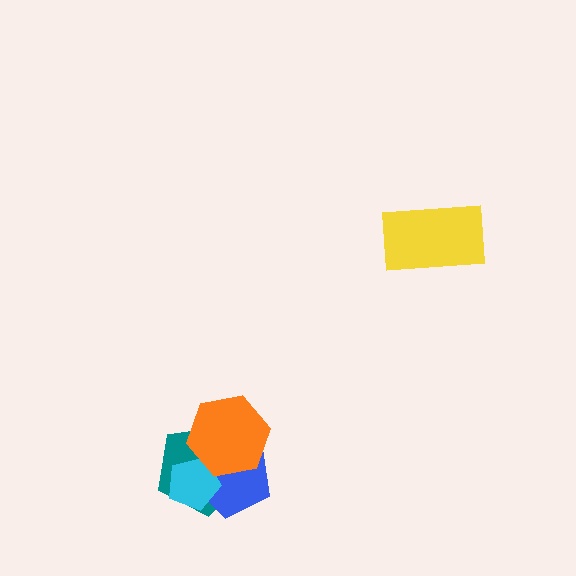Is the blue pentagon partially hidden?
Yes, it is partially covered by another shape.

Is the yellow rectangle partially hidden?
No, no other shape covers it.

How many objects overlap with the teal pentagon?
3 objects overlap with the teal pentagon.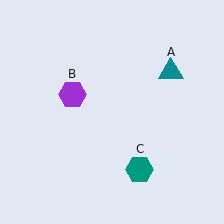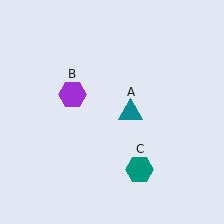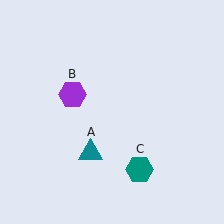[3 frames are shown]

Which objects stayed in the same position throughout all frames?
Purple hexagon (object B) and teal hexagon (object C) remained stationary.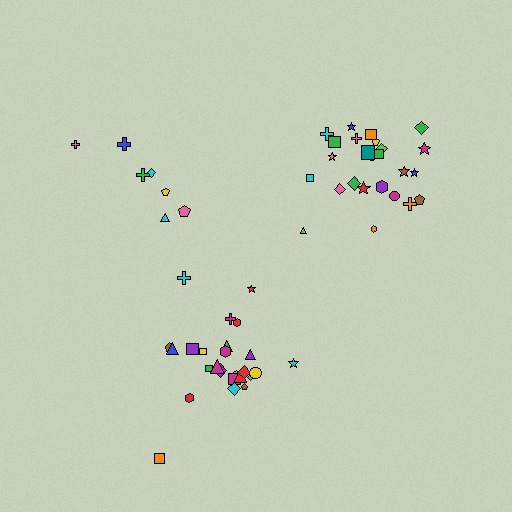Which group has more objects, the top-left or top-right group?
The top-right group.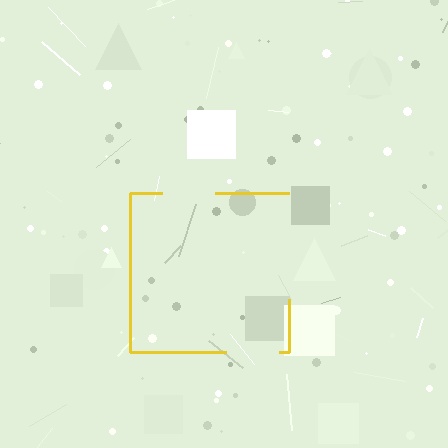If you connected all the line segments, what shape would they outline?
They would outline a square.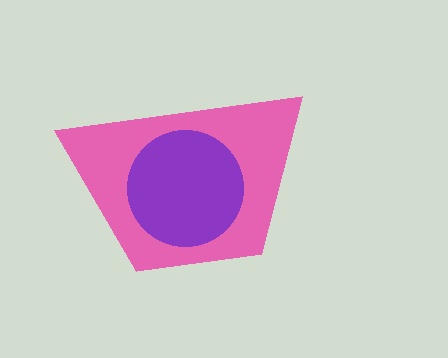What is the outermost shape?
The pink trapezoid.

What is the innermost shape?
The purple circle.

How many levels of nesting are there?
2.